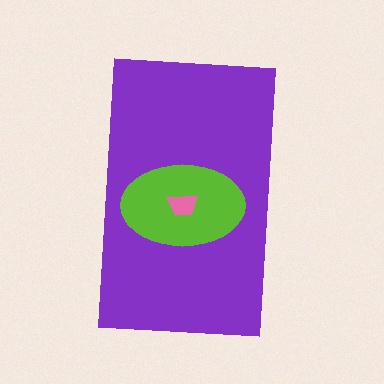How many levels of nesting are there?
3.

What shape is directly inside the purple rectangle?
The lime ellipse.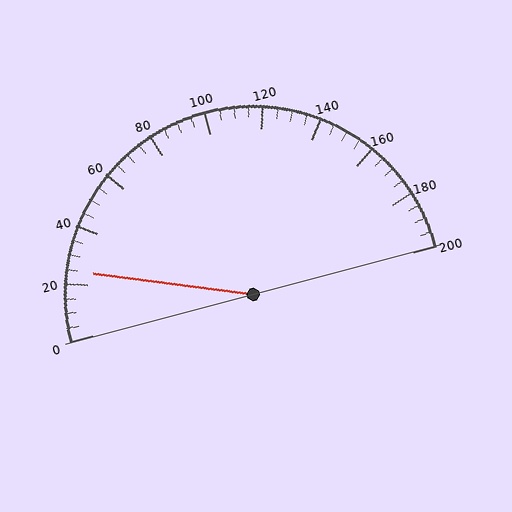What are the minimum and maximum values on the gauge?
The gauge ranges from 0 to 200.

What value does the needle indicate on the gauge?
The needle indicates approximately 25.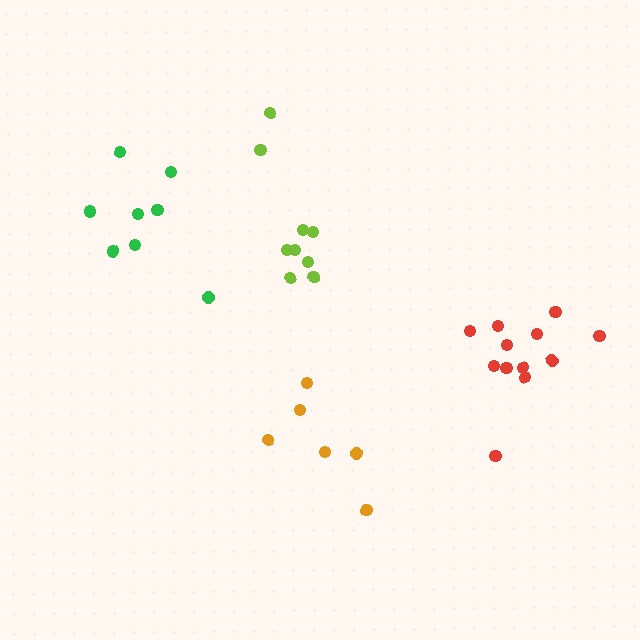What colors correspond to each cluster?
The clusters are colored: orange, red, green, lime.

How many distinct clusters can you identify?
There are 4 distinct clusters.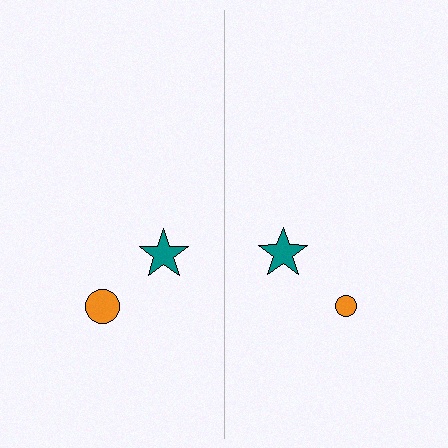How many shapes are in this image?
There are 4 shapes in this image.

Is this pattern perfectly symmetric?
No, the pattern is not perfectly symmetric. The orange circle on the right side has a different size than its mirror counterpart.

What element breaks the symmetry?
The orange circle on the right side has a different size than its mirror counterpart.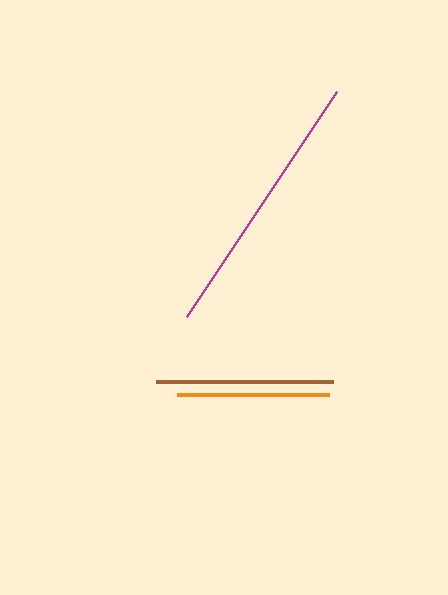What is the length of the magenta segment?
The magenta segment is approximately 271 pixels long.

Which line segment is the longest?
The magenta line is the longest at approximately 271 pixels.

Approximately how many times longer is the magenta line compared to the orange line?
The magenta line is approximately 1.8 times the length of the orange line.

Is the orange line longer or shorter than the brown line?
The brown line is longer than the orange line.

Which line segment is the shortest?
The orange line is the shortest at approximately 152 pixels.